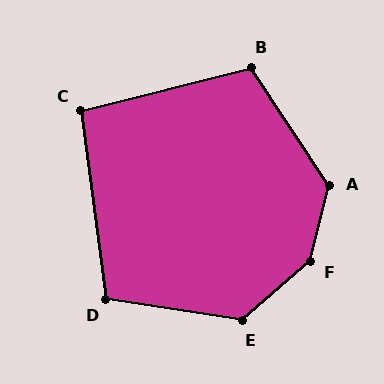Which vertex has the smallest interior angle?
C, at approximately 97 degrees.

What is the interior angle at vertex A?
Approximately 133 degrees (obtuse).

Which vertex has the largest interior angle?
F, at approximately 145 degrees.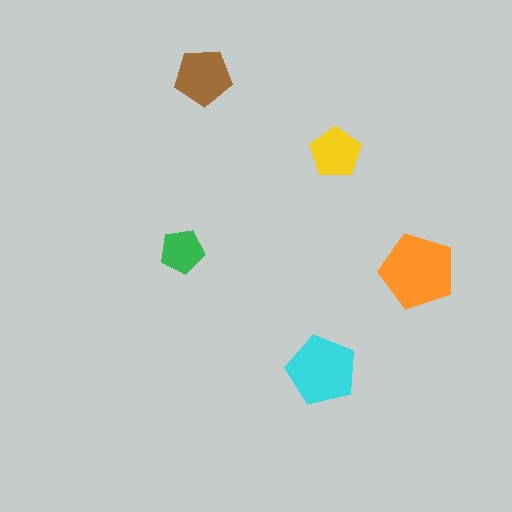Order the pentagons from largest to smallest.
the orange one, the cyan one, the brown one, the yellow one, the green one.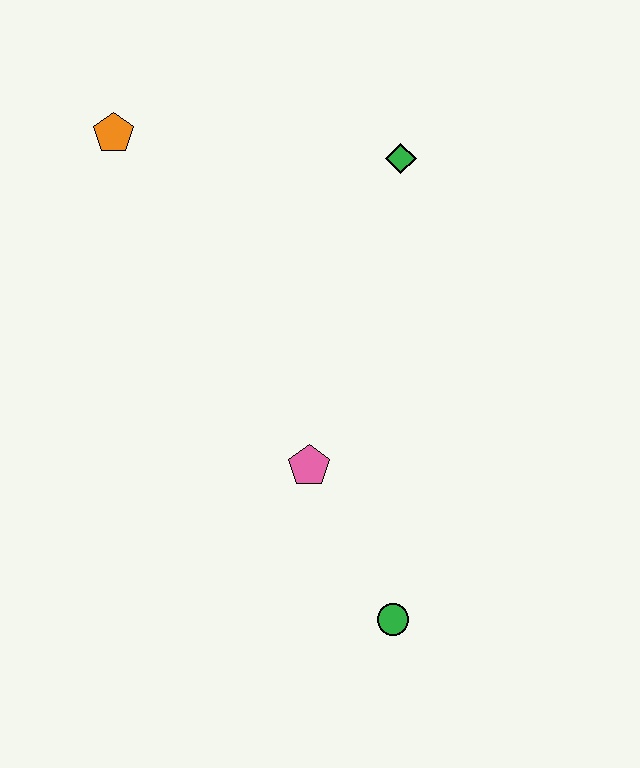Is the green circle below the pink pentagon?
Yes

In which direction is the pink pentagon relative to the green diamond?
The pink pentagon is below the green diamond.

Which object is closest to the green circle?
The pink pentagon is closest to the green circle.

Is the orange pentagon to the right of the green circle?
No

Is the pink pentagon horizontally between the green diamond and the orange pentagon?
Yes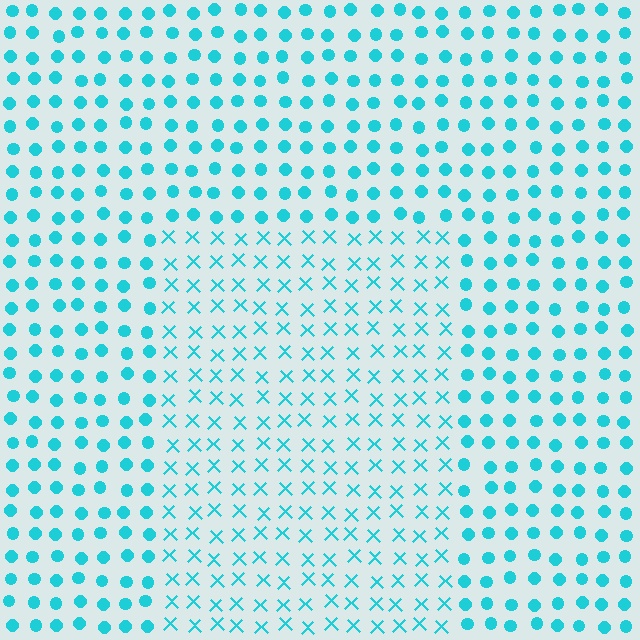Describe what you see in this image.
The image is filled with small cyan elements arranged in a uniform grid. A rectangle-shaped region contains X marks, while the surrounding area contains circles. The boundary is defined purely by the change in element shape.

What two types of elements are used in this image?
The image uses X marks inside the rectangle region and circles outside it.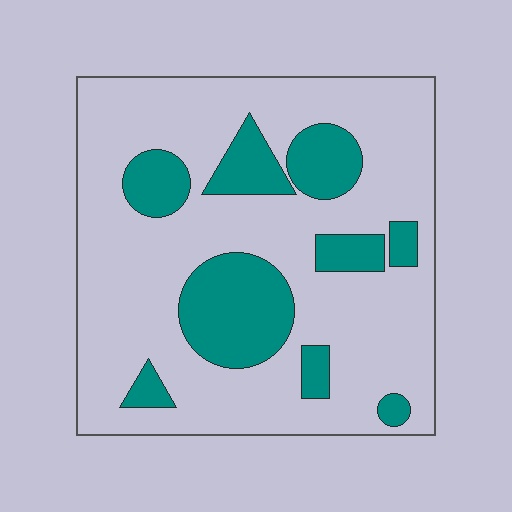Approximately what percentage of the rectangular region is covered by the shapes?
Approximately 25%.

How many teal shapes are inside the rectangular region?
9.